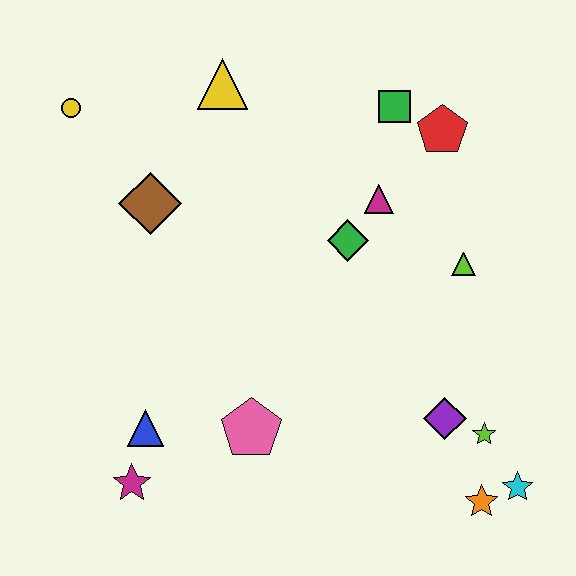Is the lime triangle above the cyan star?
Yes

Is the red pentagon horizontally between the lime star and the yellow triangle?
Yes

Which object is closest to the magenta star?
The blue triangle is closest to the magenta star.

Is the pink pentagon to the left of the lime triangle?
Yes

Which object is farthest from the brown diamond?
The cyan star is farthest from the brown diamond.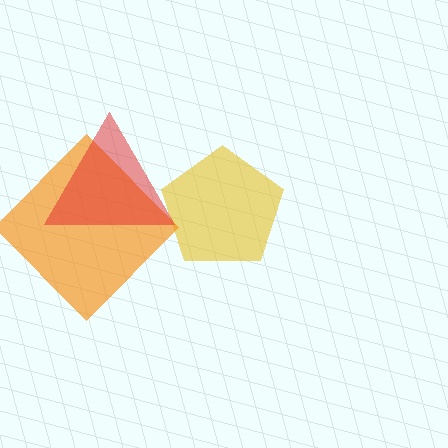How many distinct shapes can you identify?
There are 3 distinct shapes: a yellow pentagon, an orange diamond, a red triangle.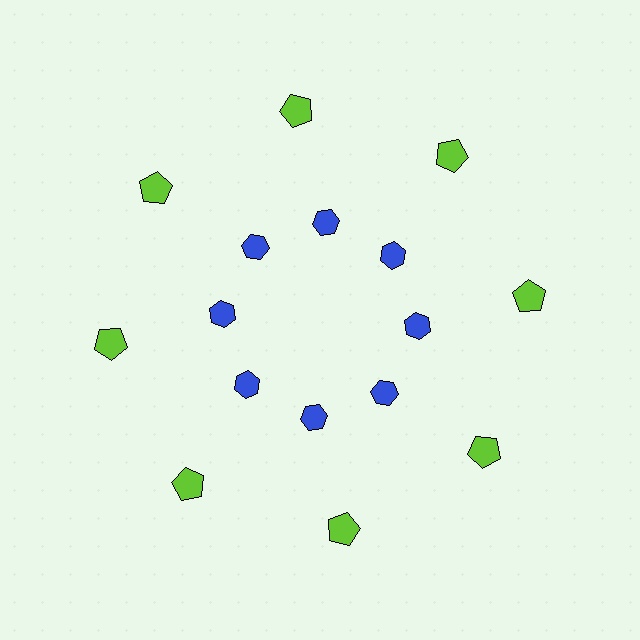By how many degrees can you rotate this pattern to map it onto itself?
The pattern maps onto itself every 45 degrees of rotation.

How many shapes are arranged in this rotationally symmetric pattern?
There are 16 shapes, arranged in 8 groups of 2.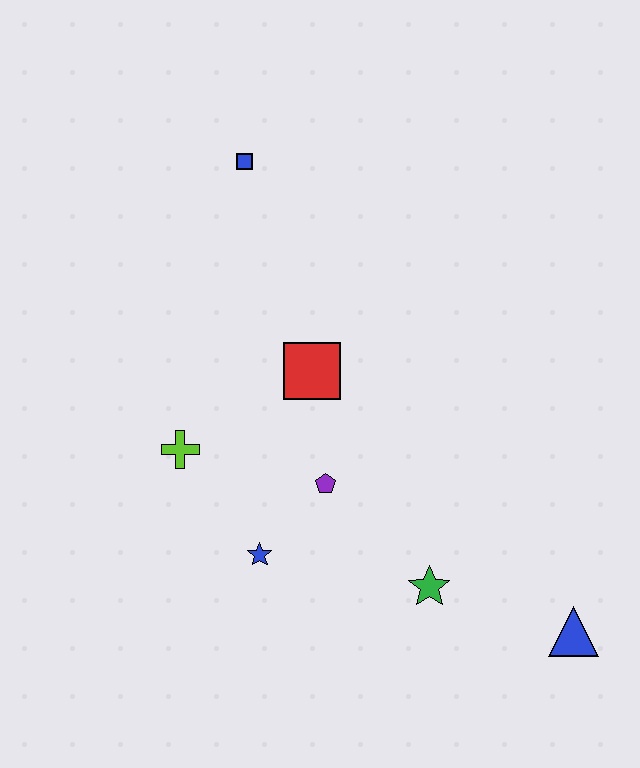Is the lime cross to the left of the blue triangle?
Yes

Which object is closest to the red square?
The purple pentagon is closest to the red square.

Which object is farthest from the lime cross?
The blue triangle is farthest from the lime cross.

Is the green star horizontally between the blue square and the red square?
No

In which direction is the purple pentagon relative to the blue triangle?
The purple pentagon is to the left of the blue triangle.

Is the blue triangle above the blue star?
No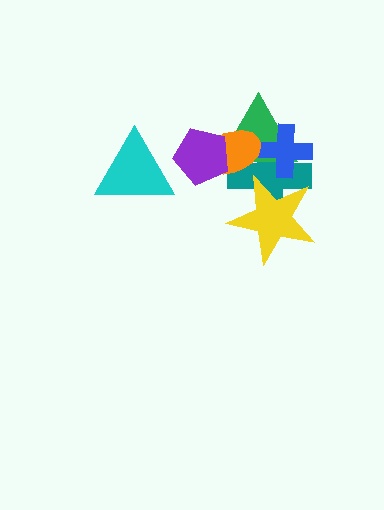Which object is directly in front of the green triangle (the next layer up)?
The blue cross is directly in front of the green triangle.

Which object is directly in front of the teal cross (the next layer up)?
The green triangle is directly in front of the teal cross.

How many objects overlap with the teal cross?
4 objects overlap with the teal cross.